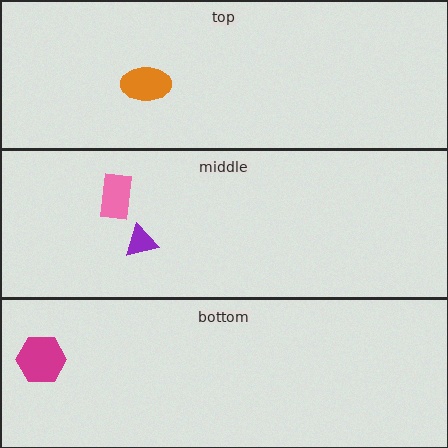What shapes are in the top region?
The orange ellipse.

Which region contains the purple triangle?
The middle region.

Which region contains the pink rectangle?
The middle region.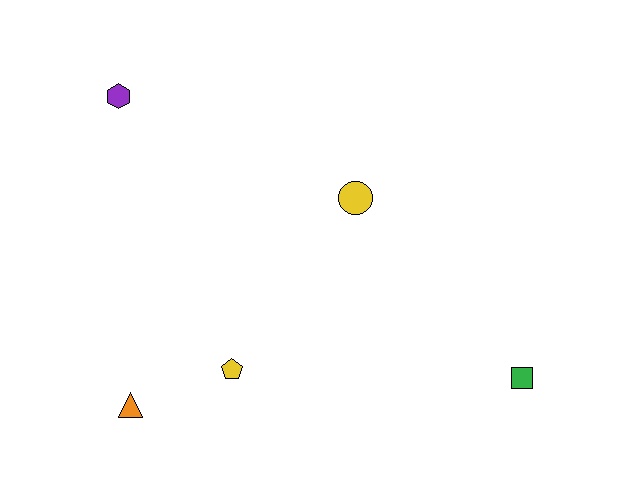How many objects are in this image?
There are 5 objects.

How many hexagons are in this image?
There is 1 hexagon.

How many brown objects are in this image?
There are no brown objects.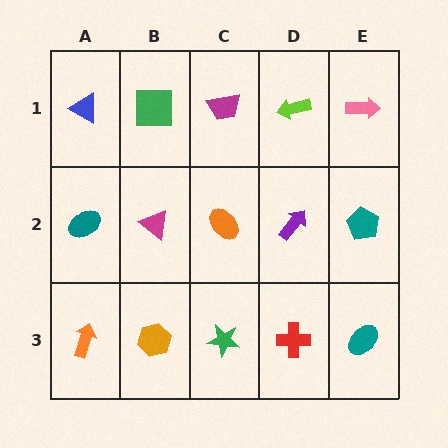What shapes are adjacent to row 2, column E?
A pink arrow (row 1, column E), a teal ellipse (row 3, column E), a purple arrow (row 2, column D).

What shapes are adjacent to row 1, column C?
An orange ellipse (row 2, column C), a green square (row 1, column B), a lime arrow (row 1, column D).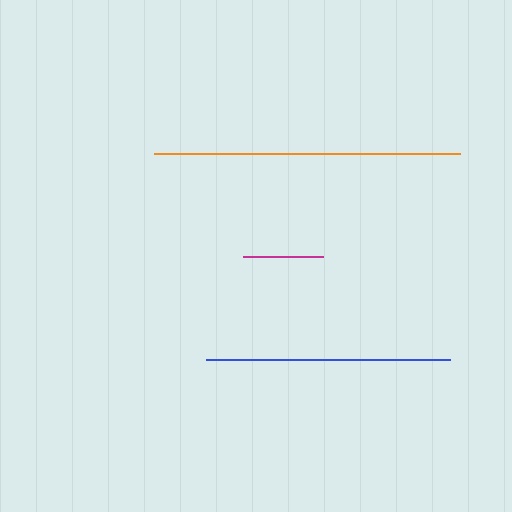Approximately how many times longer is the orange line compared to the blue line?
The orange line is approximately 1.3 times the length of the blue line.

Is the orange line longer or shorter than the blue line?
The orange line is longer than the blue line.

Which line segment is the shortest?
The magenta line is the shortest at approximately 80 pixels.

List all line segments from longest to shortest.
From longest to shortest: orange, blue, magenta.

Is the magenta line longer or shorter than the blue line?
The blue line is longer than the magenta line.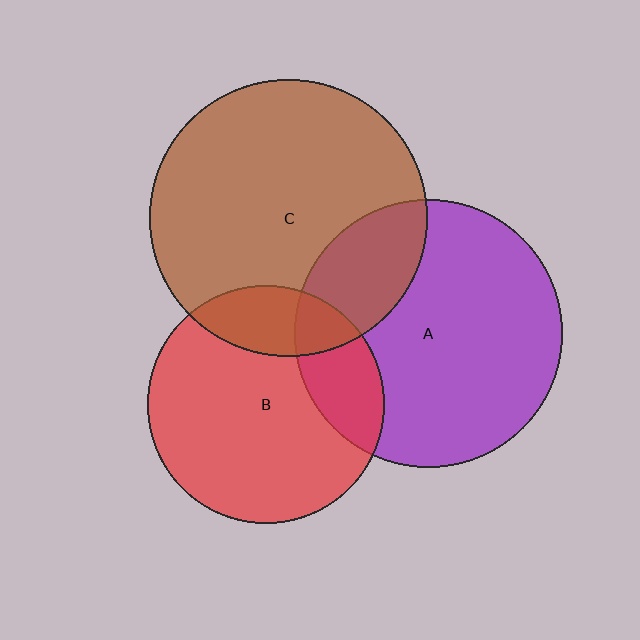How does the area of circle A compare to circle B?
Approximately 1.3 times.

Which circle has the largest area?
Circle C (brown).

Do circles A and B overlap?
Yes.